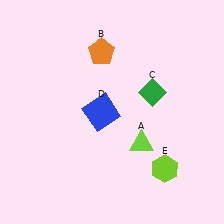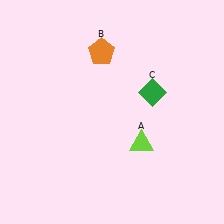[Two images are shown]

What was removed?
The lime hexagon (E), the blue square (D) were removed in Image 2.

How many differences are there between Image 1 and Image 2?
There are 2 differences between the two images.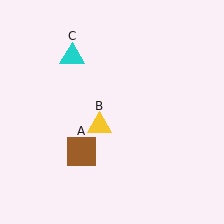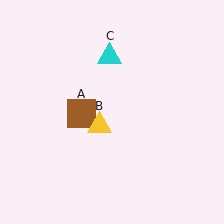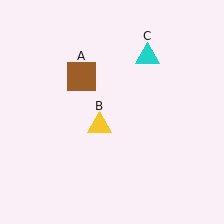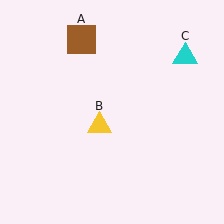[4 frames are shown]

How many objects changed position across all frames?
2 objects changed position: brown square (object A), cyan triangle (object C).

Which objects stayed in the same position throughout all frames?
Yellow triangle (object B) remained stationary.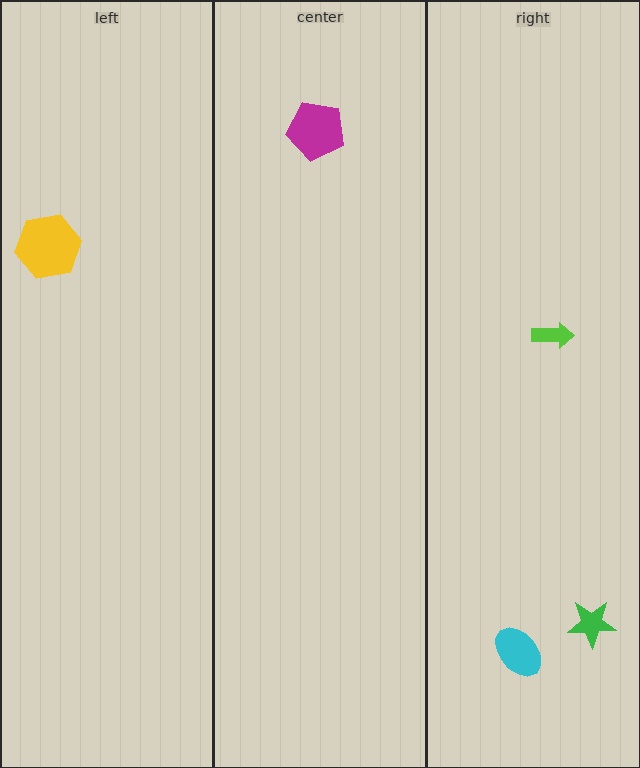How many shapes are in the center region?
1.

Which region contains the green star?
The right region.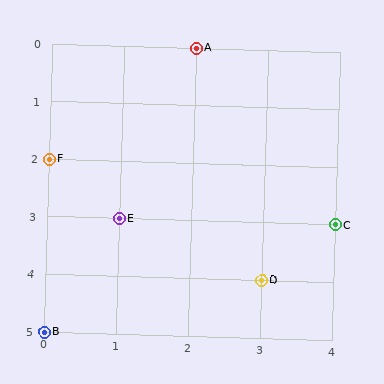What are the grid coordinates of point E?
Point E is at grid coordinates (1, 3).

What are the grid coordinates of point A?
Point A is at grid coordinates (2, 0).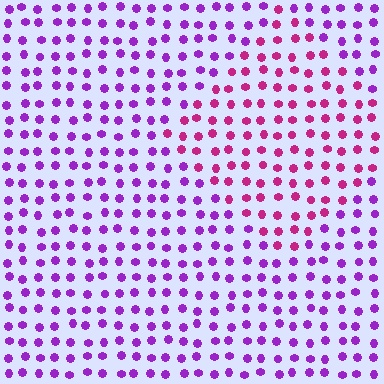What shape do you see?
I see a diamond.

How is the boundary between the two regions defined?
The boundary is defined purely by a slight shift in hue (about 40 degrees). Spacing, size, and orientation are identical on both sides.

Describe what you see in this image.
The image is filled with small purple elements in a uniform arrangement. A diamond-shaped region is visible where the elements are tinted to a slightly different hue, forming a subtle color boundary.